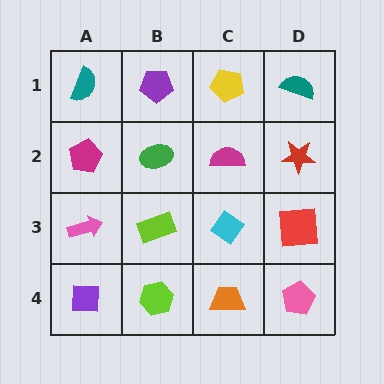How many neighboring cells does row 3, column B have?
4.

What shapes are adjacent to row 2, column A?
A teal semicircle (row 1, column A), a pink arrow (row 3, column A), a green ellipse (row 2, column B).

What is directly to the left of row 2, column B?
A magenta pentagon.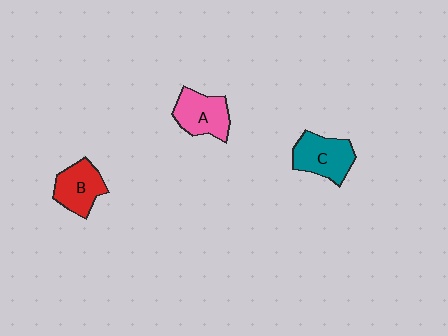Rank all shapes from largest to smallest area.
From largest to smallest: C (teal), A (pink), B (red).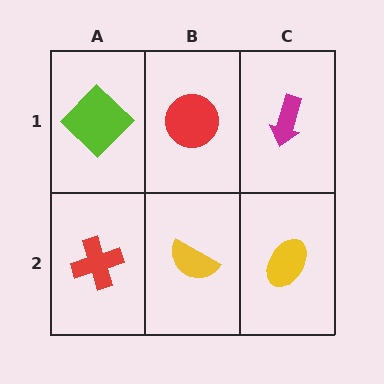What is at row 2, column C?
A yellow ellipse.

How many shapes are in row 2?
3 shapes.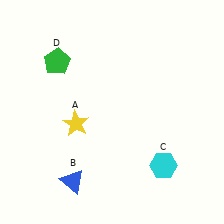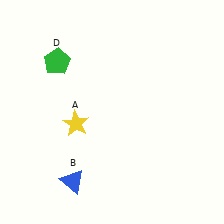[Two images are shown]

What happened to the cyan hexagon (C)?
The cyan hexagon (C) was removed in Image 2. It was in the bottom-right area of Image 1.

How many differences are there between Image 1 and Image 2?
There is 1 difference between the two images.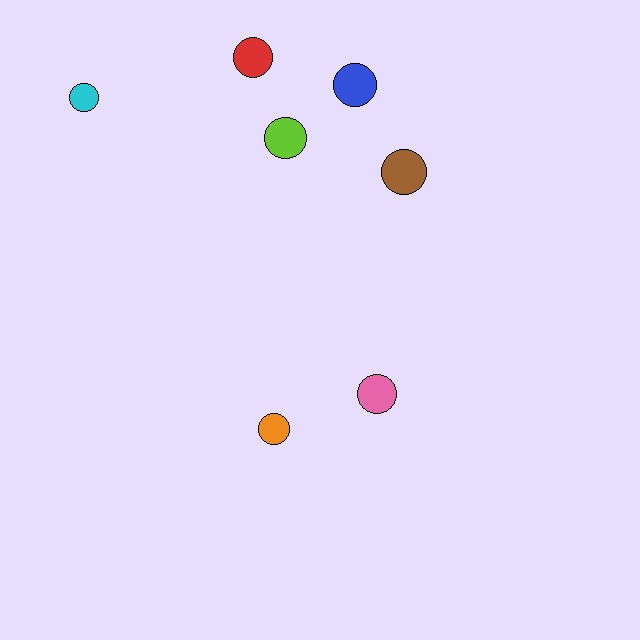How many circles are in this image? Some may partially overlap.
There are 7 circles.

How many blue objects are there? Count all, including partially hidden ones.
There is 1 blue object.